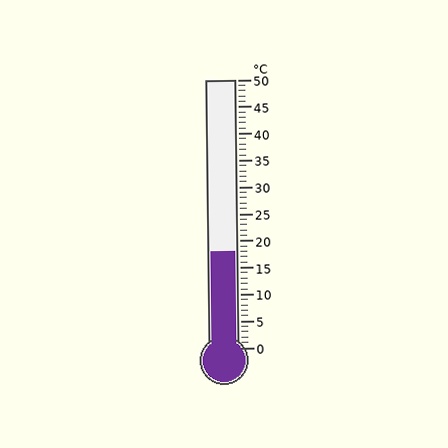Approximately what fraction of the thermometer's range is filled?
The thermometer is filled to approximately 35% of its range.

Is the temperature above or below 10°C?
The temperature is above 10°C.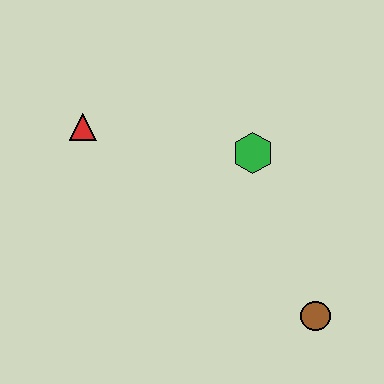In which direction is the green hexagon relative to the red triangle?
The green hexagon is to the right of the red triangle.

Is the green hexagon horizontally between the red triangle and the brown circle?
Yes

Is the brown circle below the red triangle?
Yes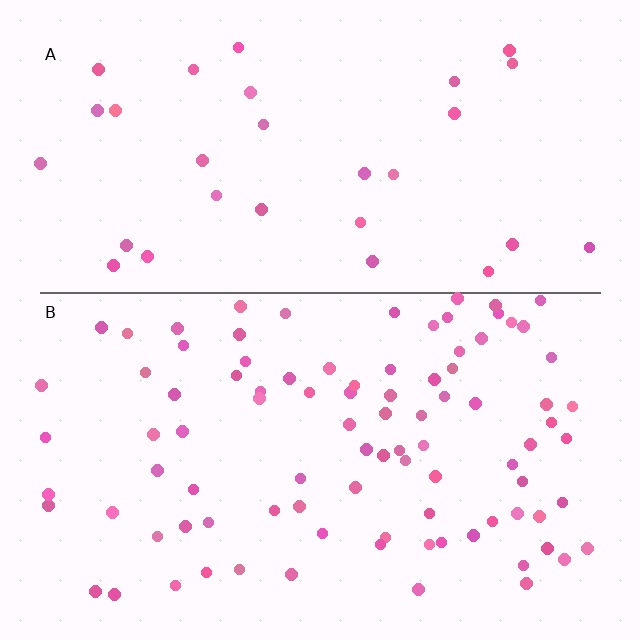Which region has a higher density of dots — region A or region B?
B (the bottom).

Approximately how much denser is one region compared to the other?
Approximately 3.0× — region B over region A.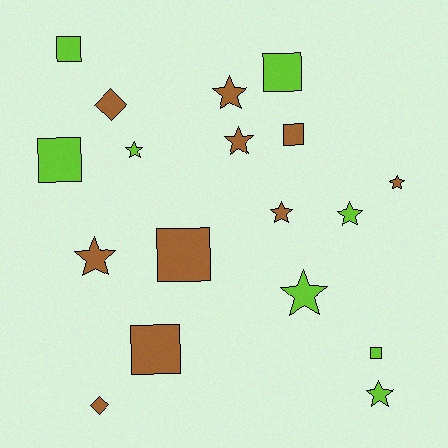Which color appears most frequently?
Brown, with 10 objects.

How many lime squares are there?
There are 4 lime squares.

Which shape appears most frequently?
Star, with 9 objects.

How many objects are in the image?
There are 18 objects.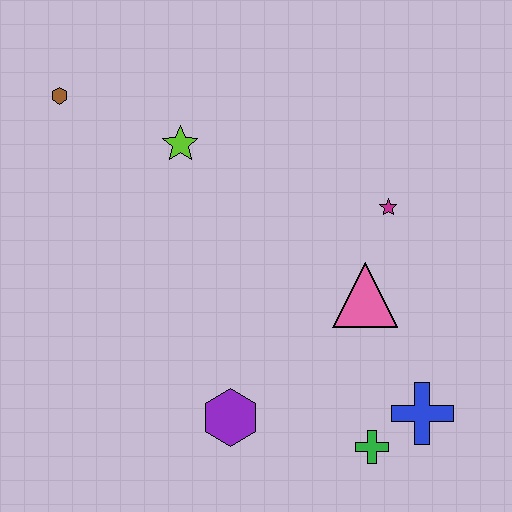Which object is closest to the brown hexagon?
The lime star is closest to the brown hexagon.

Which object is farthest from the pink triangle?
The brown hexagon is farthest from the pink triangle.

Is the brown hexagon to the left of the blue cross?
Yes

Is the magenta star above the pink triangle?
Yes